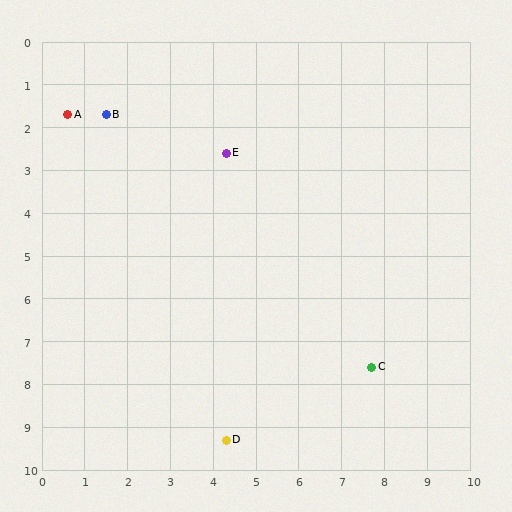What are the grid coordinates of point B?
Point B is at approximately (1.5, 1.7).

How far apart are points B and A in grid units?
Points B and A are about 0.9 grid units apart.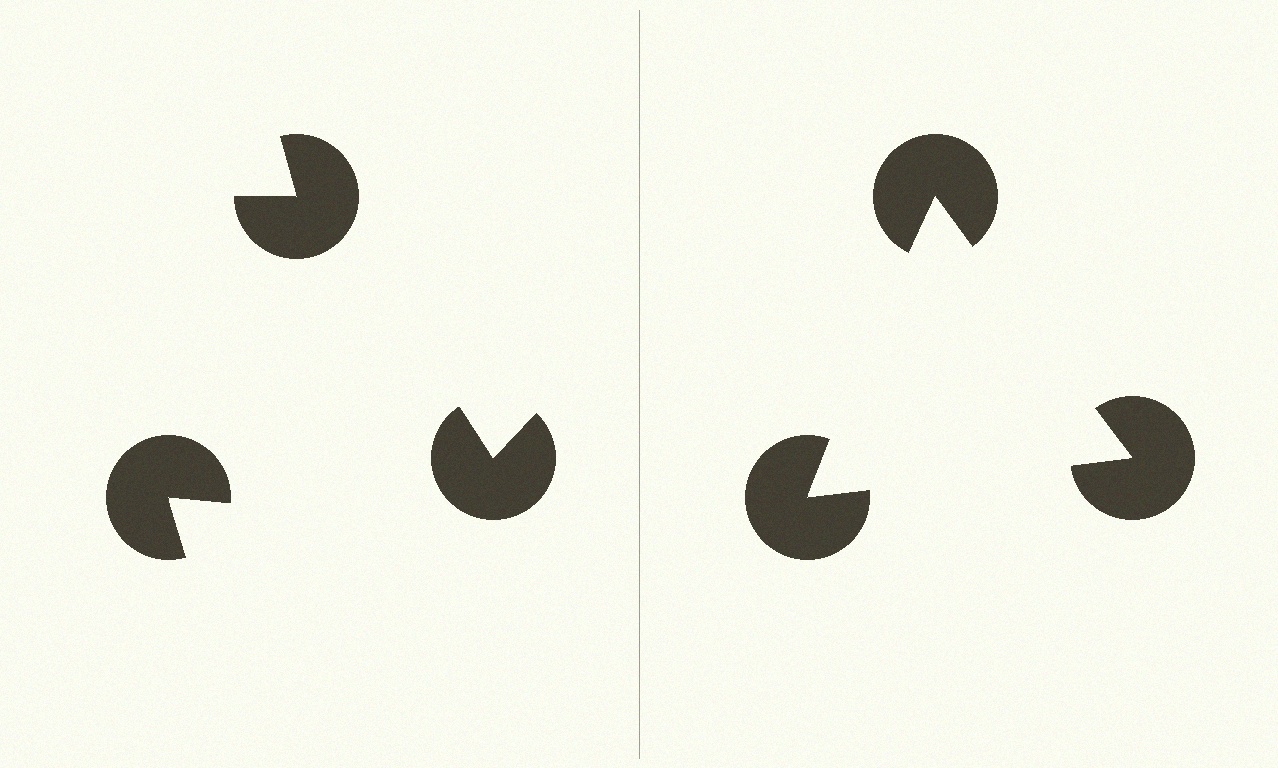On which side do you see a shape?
An illusory triangle appears on the right side. On the left side the wedge cuts are rotated, so no coherent shape forms.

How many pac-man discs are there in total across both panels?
6 — 3 on each side.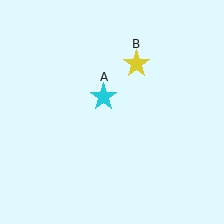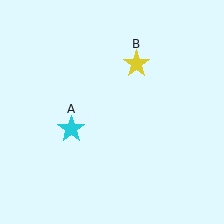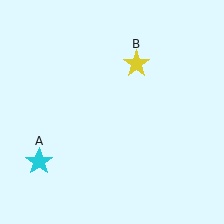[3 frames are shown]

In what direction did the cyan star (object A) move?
The cyan star (object A) moved down and to the left.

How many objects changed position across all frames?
1 object changed position: cyan star (object A).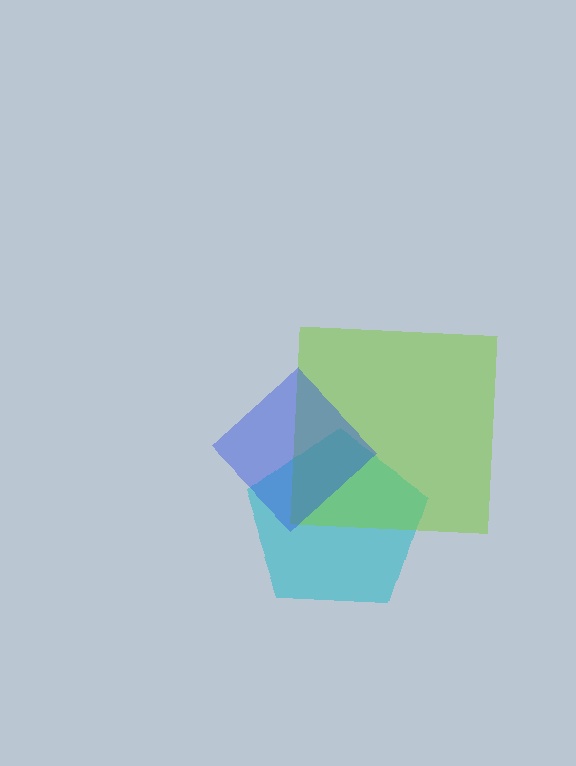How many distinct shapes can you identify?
There are 3 distinct shapes: a cyan pentagon, a lime square, a blue diamond.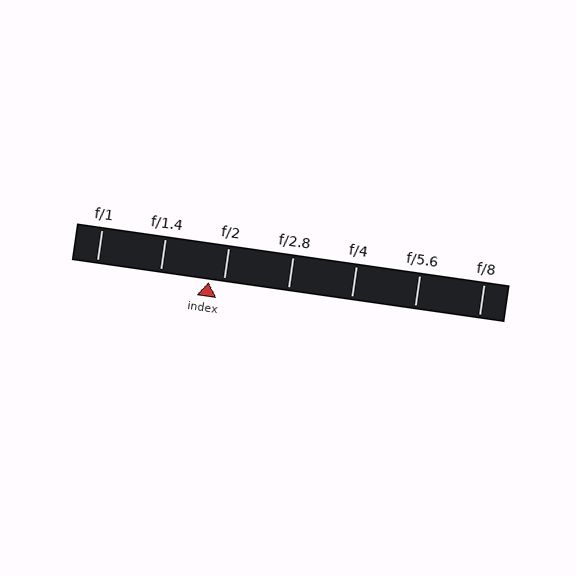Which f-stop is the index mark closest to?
The index mark is closest to f/2.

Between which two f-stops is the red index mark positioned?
The index mark is between f/1.4 and f/2.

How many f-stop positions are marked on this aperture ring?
There are 7 f-stop positions marked.